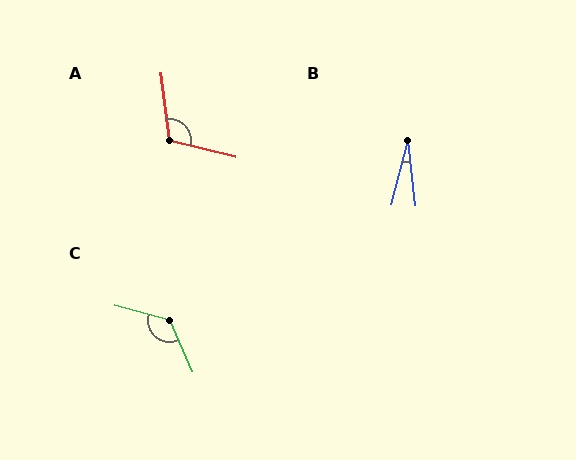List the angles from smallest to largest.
B (21°), A (111°), C (128°).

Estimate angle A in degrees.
Approximately 111 degrees.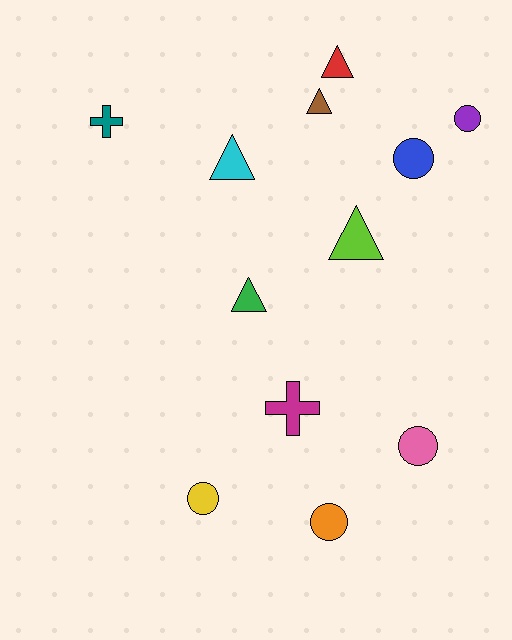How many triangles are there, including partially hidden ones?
There are 5 triangles.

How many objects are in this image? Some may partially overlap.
There are 12 objects.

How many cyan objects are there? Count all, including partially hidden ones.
There is 1 cyan object.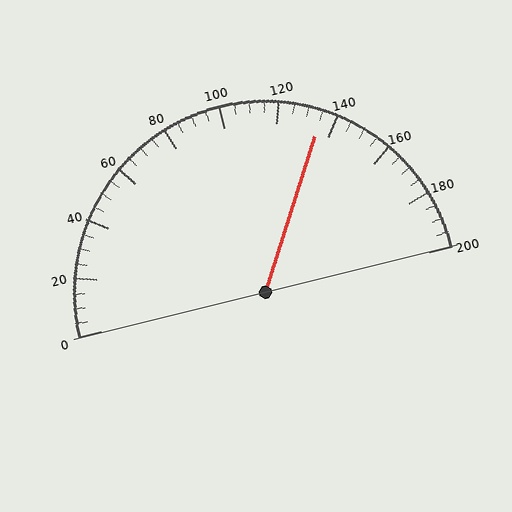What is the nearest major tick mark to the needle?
The nearest major tick mark is 140.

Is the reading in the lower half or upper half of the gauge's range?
The reading is in the upper half of the range (0 to 200).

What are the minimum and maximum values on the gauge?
The gauge ranges from 0 to 200.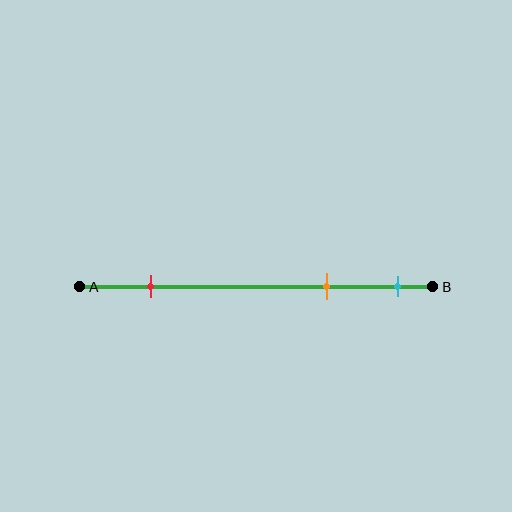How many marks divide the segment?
There are 3 marks dividing the segment.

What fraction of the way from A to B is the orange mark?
The orange mark is approximately 70% (0.7) of the way from A to B.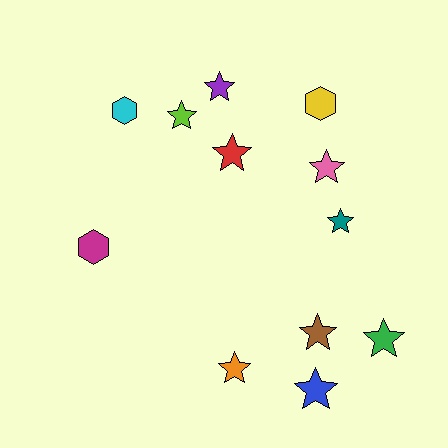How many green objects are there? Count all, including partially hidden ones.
There is 1 green object.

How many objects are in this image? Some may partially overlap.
There are 12 objects.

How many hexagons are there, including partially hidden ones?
There are 3 hexagons.